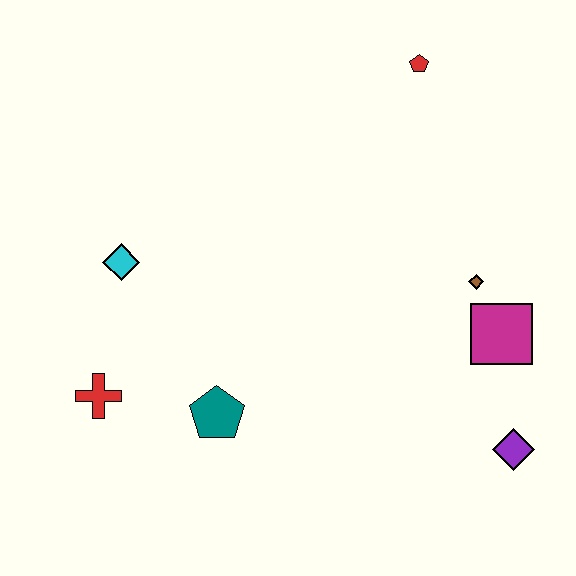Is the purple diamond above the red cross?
No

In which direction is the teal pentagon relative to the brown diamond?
The teal pentagon is to the left of the brown diamond.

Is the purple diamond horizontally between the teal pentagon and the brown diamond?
No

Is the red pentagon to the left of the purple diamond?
Yes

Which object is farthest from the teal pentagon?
The red pentagon is farthest from the teal pentagon.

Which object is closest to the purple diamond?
The magenta square is closest to the purple diamond.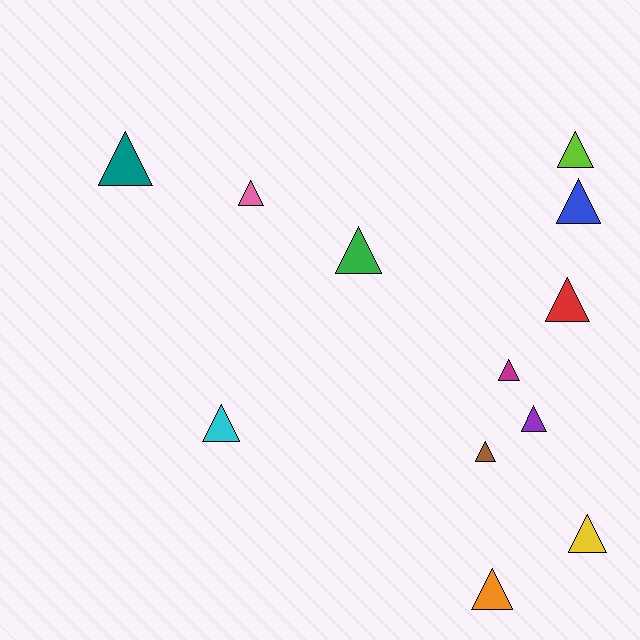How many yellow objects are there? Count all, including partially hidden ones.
There is 1 yellow object.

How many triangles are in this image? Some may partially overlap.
There are 12 triangles.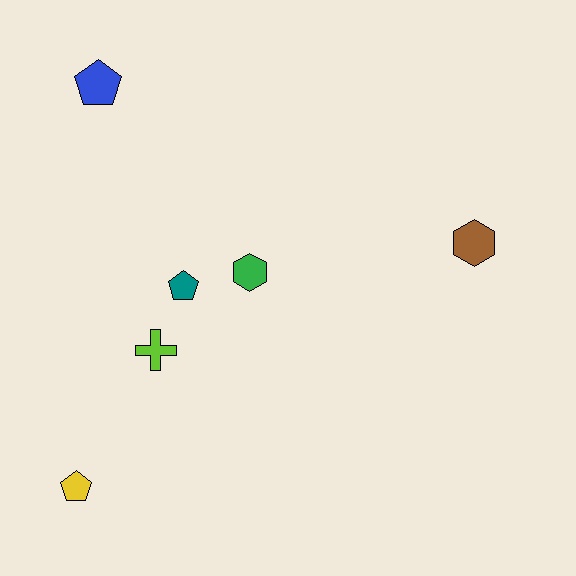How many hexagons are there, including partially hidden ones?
There are 2 hexagons.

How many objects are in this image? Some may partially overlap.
There are 6 objects.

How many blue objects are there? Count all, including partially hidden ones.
There is 1 blue object.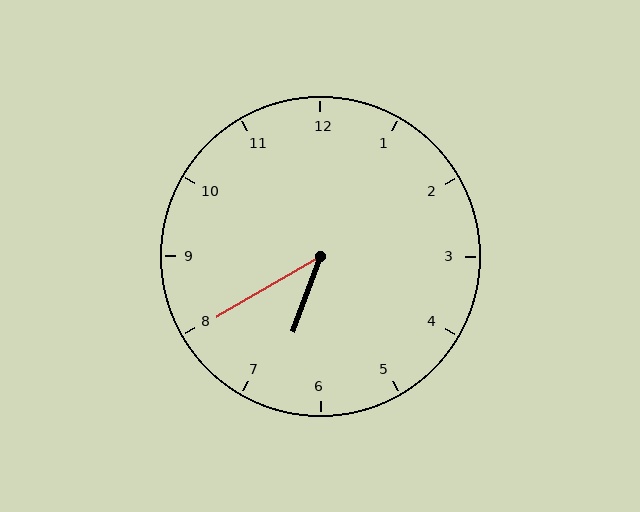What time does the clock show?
6:40.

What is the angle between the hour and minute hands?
Approximately 40 degrees.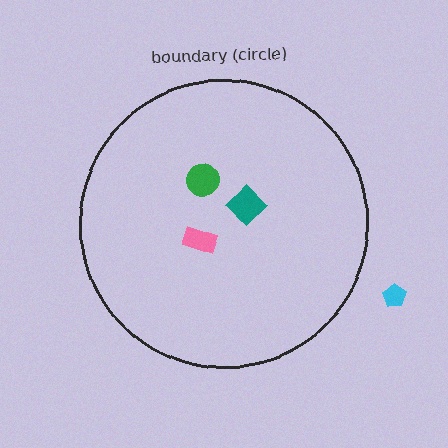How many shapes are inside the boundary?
3 inside, 1 outside.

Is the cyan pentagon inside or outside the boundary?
Outside.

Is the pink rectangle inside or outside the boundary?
Inside.